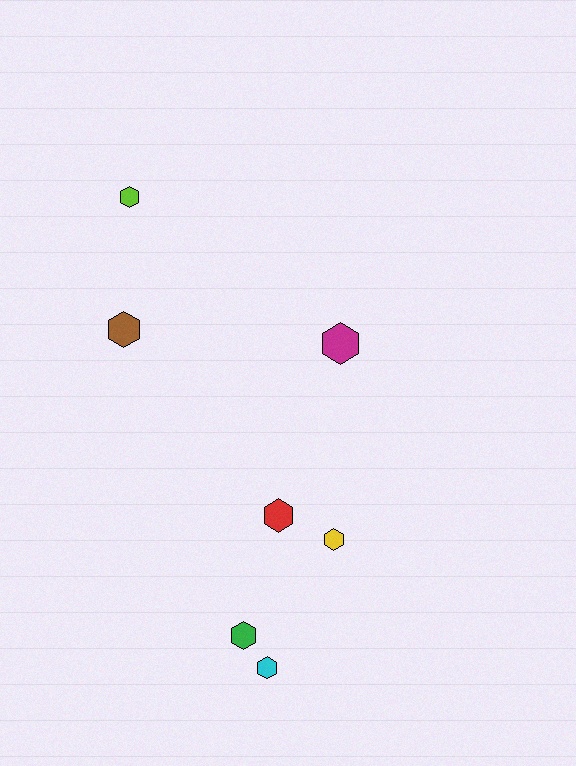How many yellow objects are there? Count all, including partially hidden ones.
There is 1 yellow object.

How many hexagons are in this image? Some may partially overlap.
There are 7 hexagons.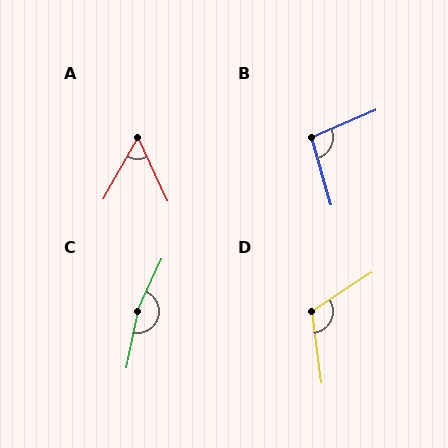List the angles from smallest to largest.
A (54°), B (97°), D (115°), C (167°).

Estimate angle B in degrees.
Approximately 97 degrees.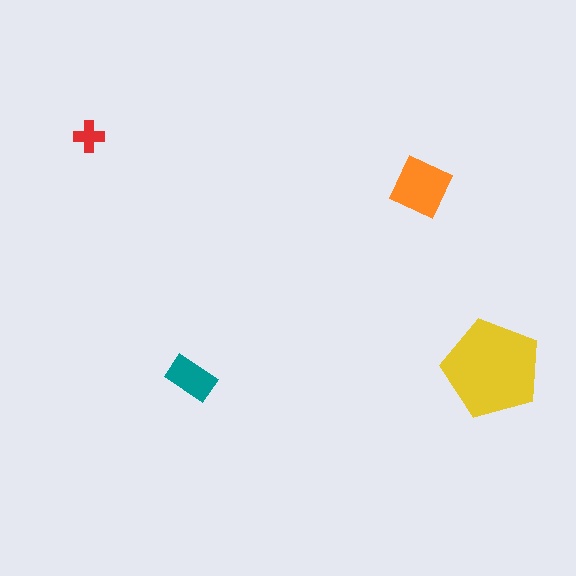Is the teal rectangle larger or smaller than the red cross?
Larger.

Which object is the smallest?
The red cross.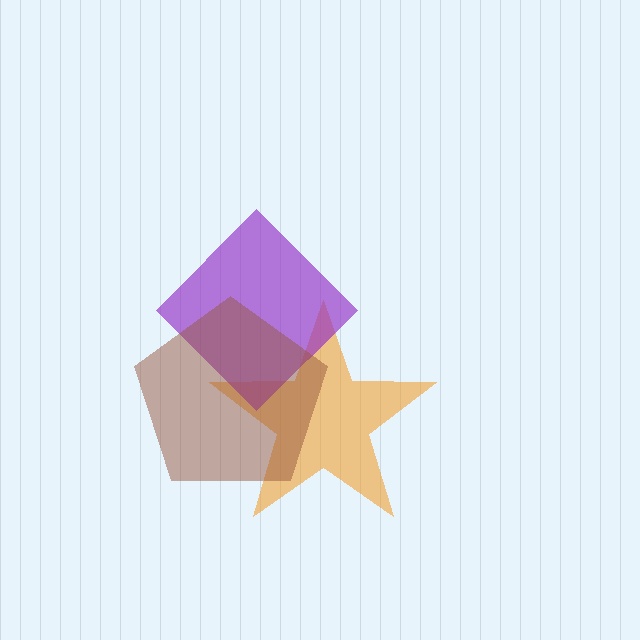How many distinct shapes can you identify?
There are 3 distinct shapes: an orange star, a purple diamond, a brown pentagon.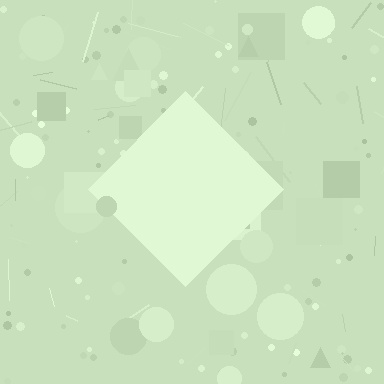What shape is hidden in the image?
A diamond is hidden in the image.